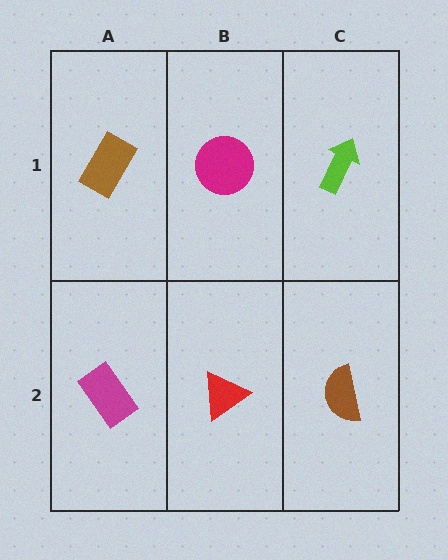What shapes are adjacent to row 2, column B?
A magenta circle (row 1, column B), a magenta rectangle (row 2, column A), a brown semicircle (row 2, column C).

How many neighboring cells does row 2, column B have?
3.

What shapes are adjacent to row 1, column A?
A magenta rectangle (row 2, column A), a magenta circle (row 1, column B).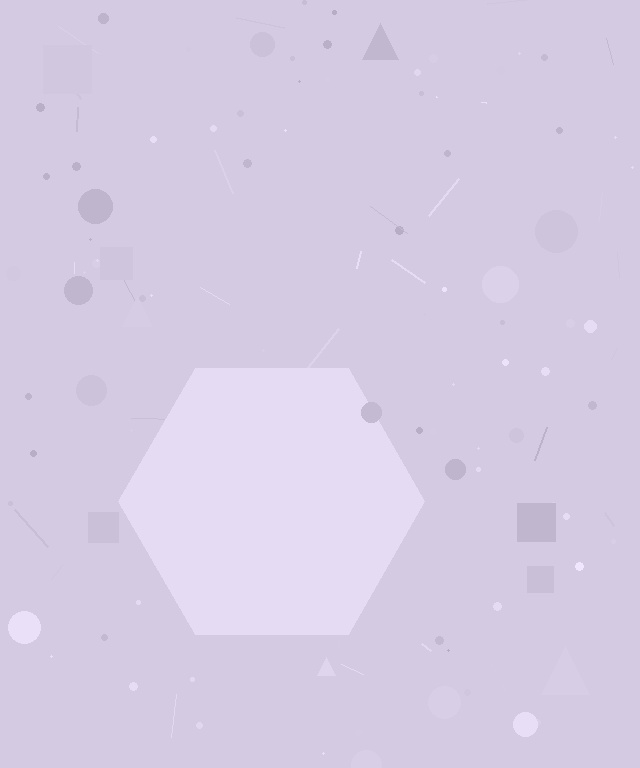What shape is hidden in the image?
A hexagon is hidden in the image.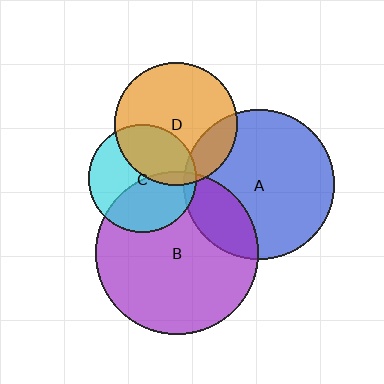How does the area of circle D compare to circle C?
Approximately 1.3 times.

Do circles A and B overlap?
Yes.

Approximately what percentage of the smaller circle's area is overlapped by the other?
Approximately 20%.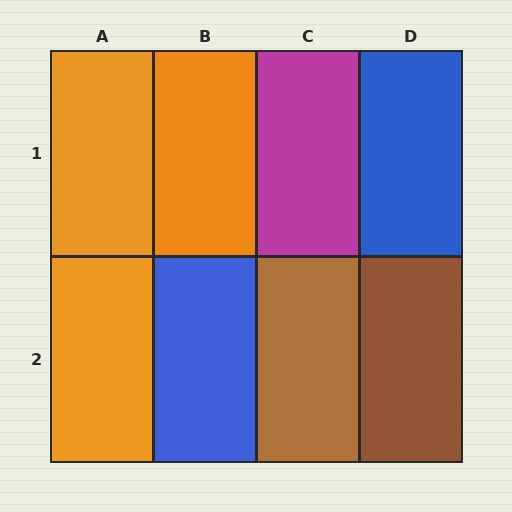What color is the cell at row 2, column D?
Brown.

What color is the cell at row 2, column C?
Brown.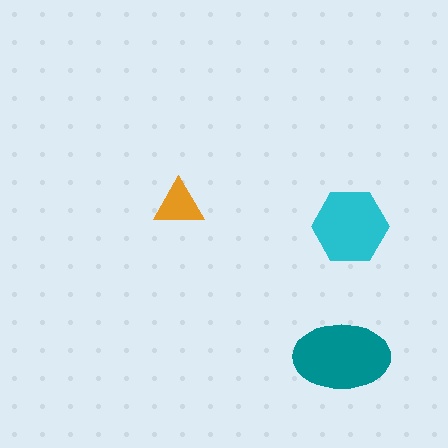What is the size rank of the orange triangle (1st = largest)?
3rd.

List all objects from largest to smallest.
The teal ellipse, the cyan hexagon, the orange triangle.